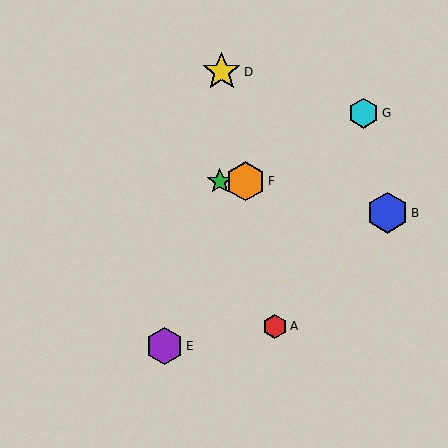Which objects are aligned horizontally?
Objects C, F are aligned horizontally.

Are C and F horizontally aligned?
Yes, both are at y≈181.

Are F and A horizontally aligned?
No, F is at y≈181 and A is at y≈326.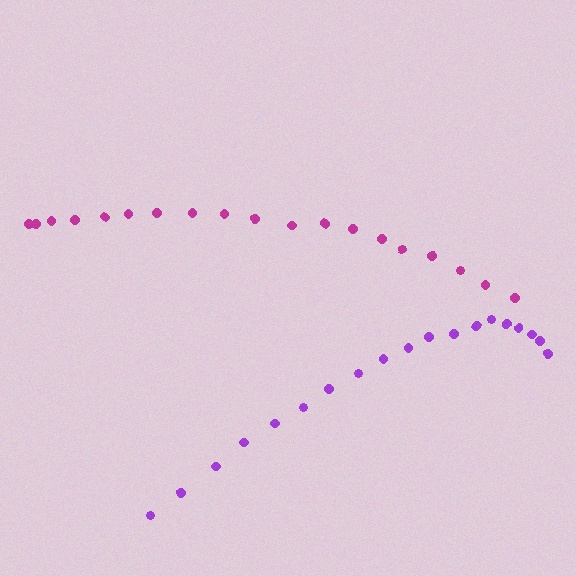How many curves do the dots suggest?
There are 2 distinct paths.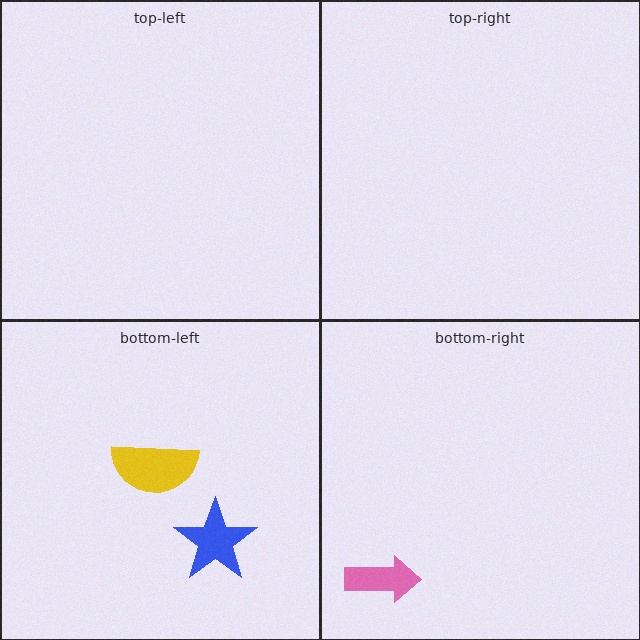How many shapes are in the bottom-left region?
2.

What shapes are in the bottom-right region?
The pink arrow.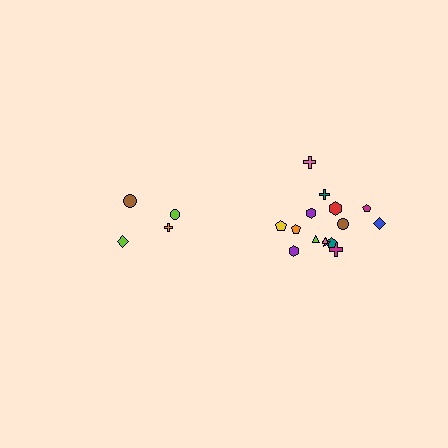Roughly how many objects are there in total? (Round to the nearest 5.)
Roughly 20 objects in total.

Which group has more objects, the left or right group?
The right group.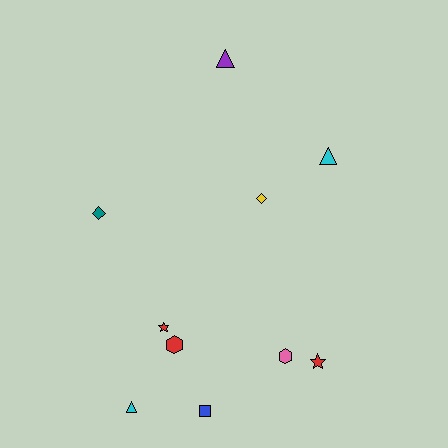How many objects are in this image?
There are 10 objects.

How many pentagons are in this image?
There are no pentagons.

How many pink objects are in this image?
There is 1 pink object.